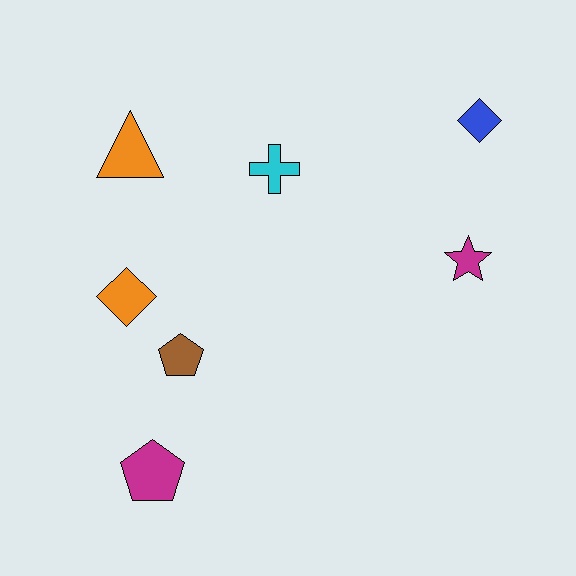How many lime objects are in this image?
There are no lime objects.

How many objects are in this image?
There are 7 objects.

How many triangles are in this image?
There is 1 triangle.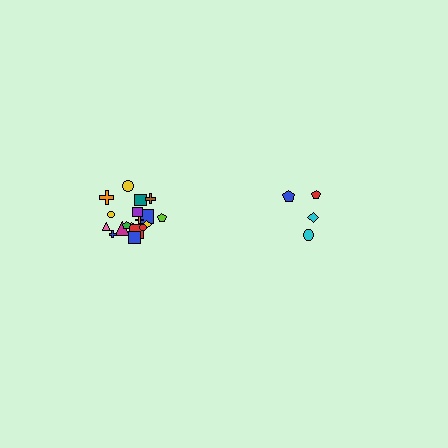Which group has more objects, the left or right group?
The left group.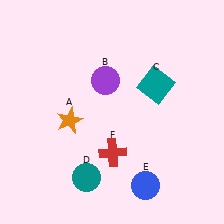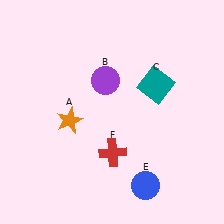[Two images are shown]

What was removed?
The teal circle (D) was removed in Image 2.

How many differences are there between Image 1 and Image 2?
There is 1 difference between the two images.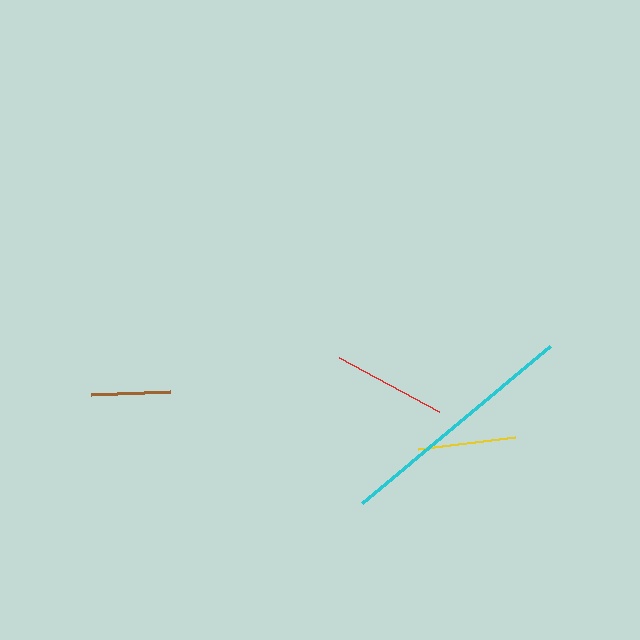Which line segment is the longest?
The cyan line is the longest at approximately 245 pixels.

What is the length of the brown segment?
The brown segment is approximately 79 pixels long.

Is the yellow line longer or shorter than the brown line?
The yellow line is longer than the brown line.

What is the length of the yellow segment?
The yellow segment is approximately 99 pixels long.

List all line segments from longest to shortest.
From longest to shortest: cyan, red, yellow, brown.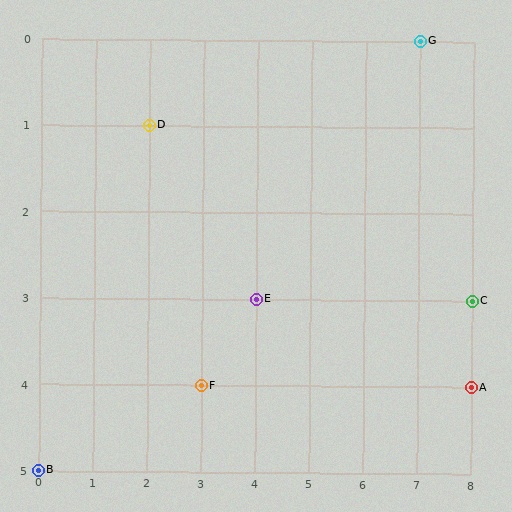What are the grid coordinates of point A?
Point A is at grid coordinates (8, 4).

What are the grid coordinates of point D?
Point D is at grid coordinates (2, 1).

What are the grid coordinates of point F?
Point F is at grid coordinates (3, 4).